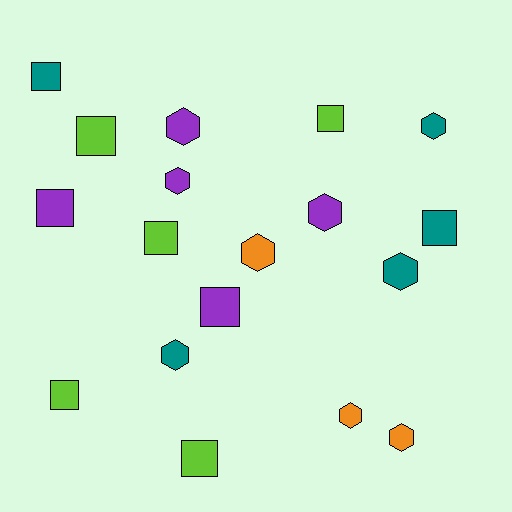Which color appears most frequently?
Purple, with 5 objects.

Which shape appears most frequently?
Hexagon, with 9 objects.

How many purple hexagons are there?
There are 3 purple hexagons.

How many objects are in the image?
There are 18 objects.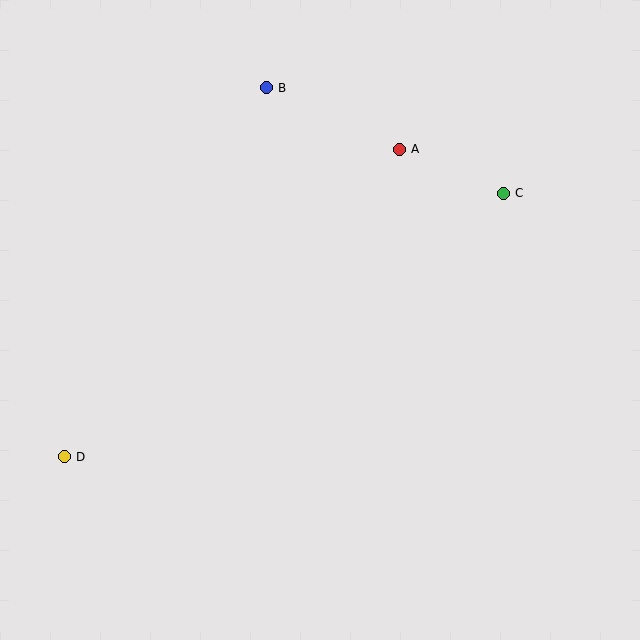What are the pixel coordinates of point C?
Point C is at (503, 193).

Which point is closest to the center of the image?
Point A at (399, 149) is closest to the center.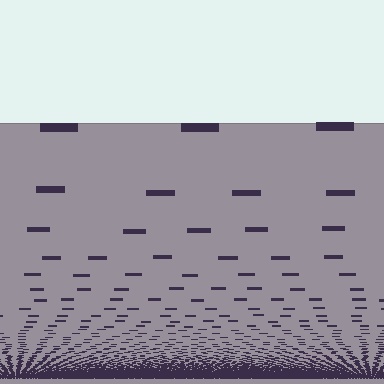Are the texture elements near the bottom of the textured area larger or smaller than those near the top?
Smaller. The gradient is inverted — elements near the bottom are smaller and denser.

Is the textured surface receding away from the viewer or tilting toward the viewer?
The surface appears to tilt toward the viewer. Texture elements get larger and sparser toward the top.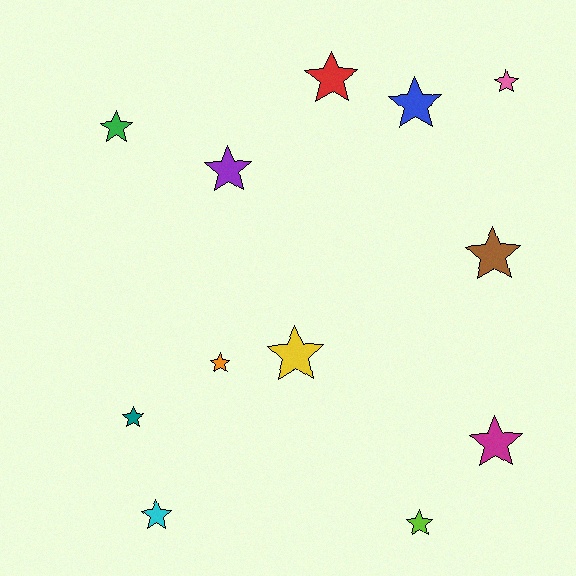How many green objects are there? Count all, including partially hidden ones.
There is 1 green object.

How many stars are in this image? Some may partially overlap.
There are 12 stars.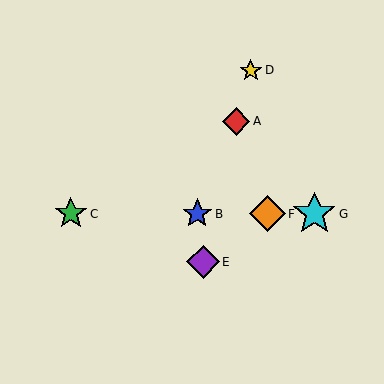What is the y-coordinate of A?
Object A is at y≈121.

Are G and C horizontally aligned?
Yes, both are at y≈214.